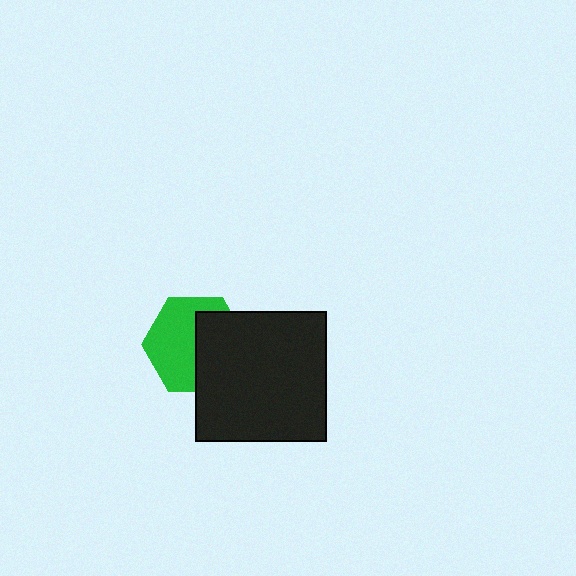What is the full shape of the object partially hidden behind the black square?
The partially hidden object is a green hexagon.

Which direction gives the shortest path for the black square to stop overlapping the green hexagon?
Moving right gives the shortest separation.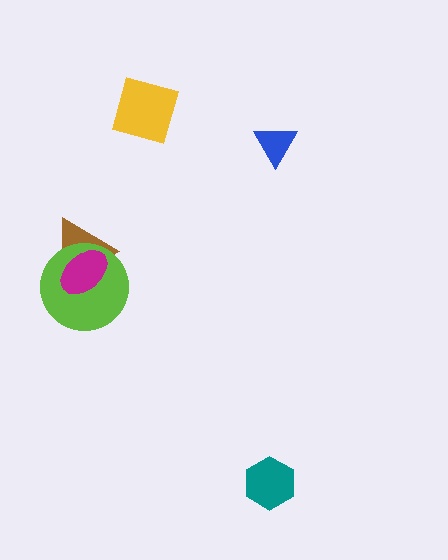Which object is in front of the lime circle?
The magenta ellipse is in front of the lime circle.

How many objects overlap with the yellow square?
0 objects overlap with the yellow square.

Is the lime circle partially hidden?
Yes, it is partially covered by another shape.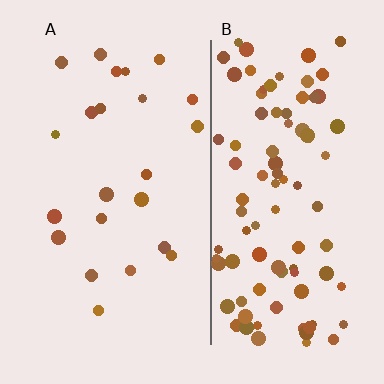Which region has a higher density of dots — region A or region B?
B (the right).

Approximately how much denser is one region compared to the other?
Approximately 4.2× — region B over region A.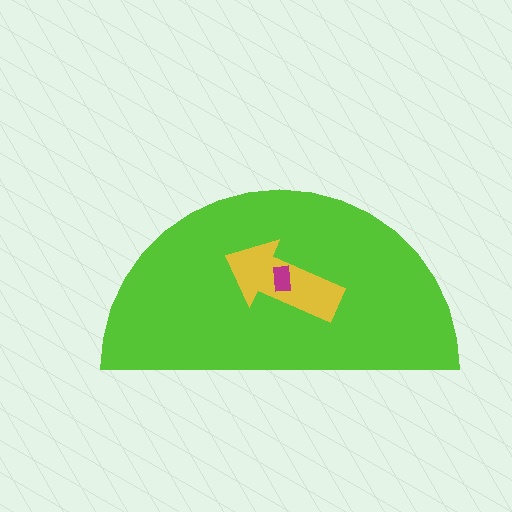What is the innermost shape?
The magenta rectangle.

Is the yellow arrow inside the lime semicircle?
Yes.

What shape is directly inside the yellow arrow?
The magenta rectangle.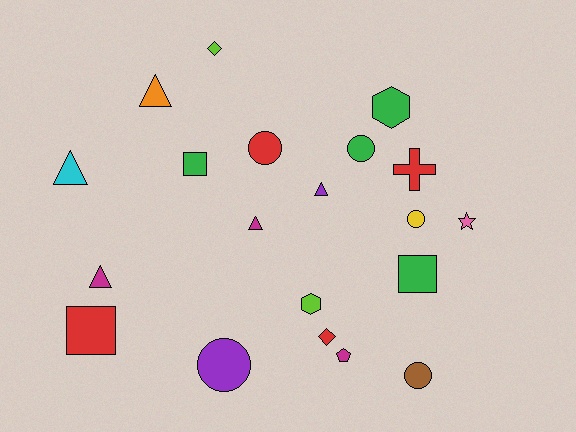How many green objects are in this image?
There are 4 green objects.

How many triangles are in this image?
There are 5 triangles.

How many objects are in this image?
There are 20 objects.